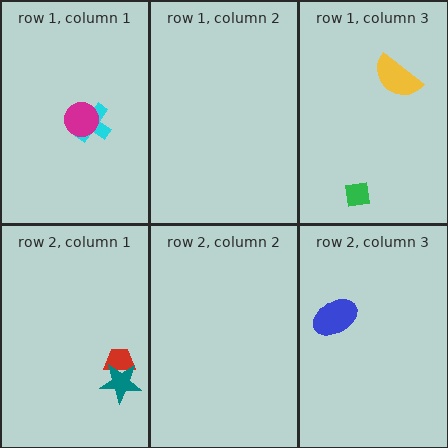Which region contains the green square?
The row 1, column 3 region.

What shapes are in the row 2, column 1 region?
The red trapezoid, the teal star.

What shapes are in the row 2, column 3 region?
The blue ellipse.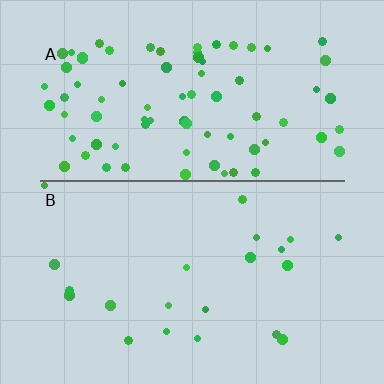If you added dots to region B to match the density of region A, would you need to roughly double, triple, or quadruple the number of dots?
Approximately quadruple.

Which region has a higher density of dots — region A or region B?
A (the top).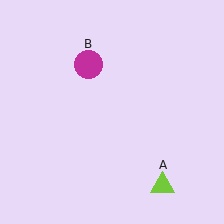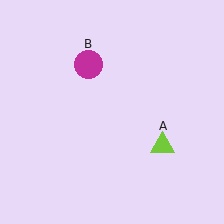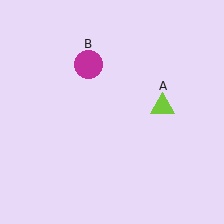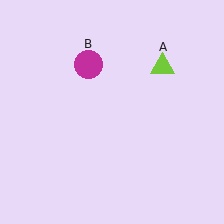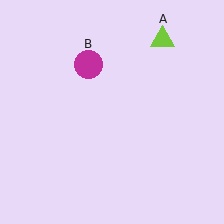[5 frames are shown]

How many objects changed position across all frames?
1 object changed position: lime triangle (object A).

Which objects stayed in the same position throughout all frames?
Magenta circle (object B) remained stationary.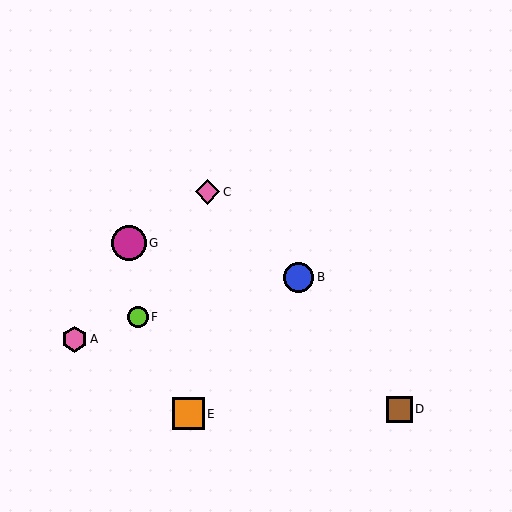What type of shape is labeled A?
Shape A is a pink hexagon.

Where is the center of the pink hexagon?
The center of the pink hexagon is at (75, 339).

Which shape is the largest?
The magenta circle (labeled G) is the largest.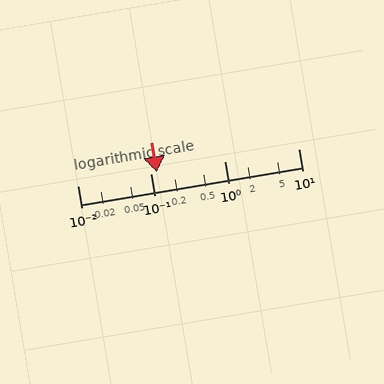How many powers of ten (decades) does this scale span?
The scale spans 3 decades, from 0.01 to 10.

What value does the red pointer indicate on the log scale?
The pointer indicates approximately 0.12.